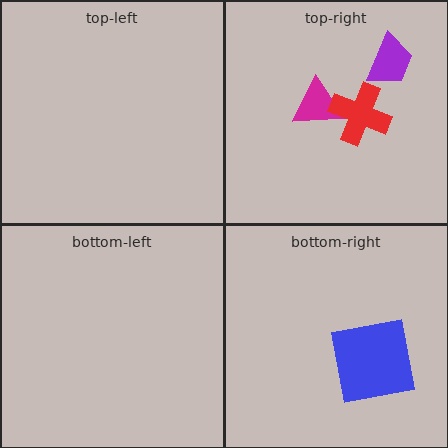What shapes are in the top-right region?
The magenta triangle, the purple trapezoid, the red cross.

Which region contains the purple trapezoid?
The top-right region.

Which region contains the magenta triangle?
The top-right region.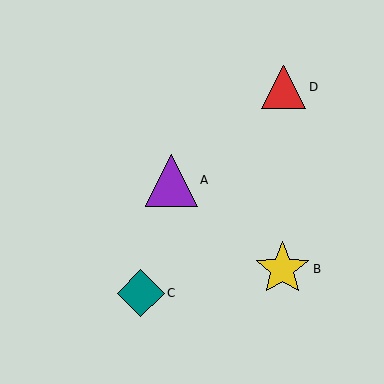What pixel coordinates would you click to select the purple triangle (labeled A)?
Click at (171, 180) to select the purple triangle A.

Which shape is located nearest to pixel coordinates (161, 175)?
The purple triangle (labeled A) at (171, 180) is nearest to that location.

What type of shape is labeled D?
Shape D is a red triangle.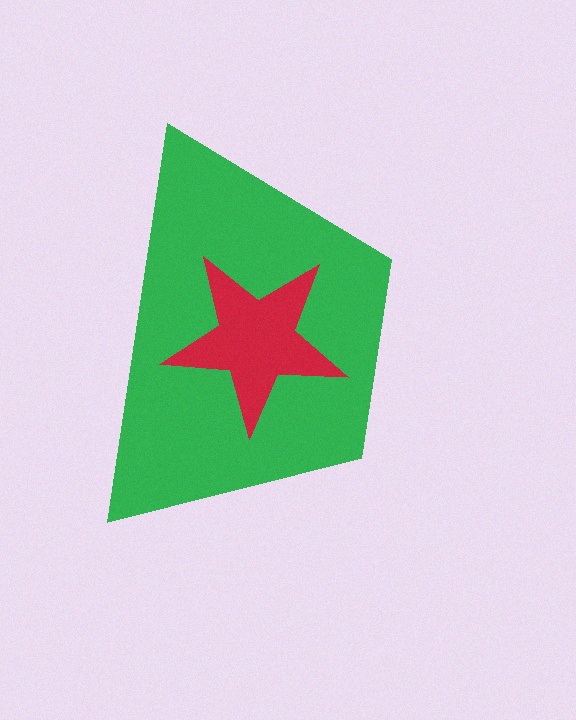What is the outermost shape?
The green trapezoid.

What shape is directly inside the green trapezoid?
The red star.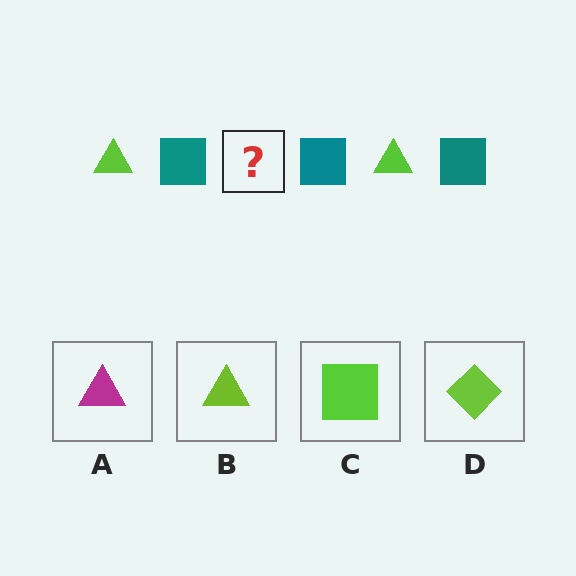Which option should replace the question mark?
Option B.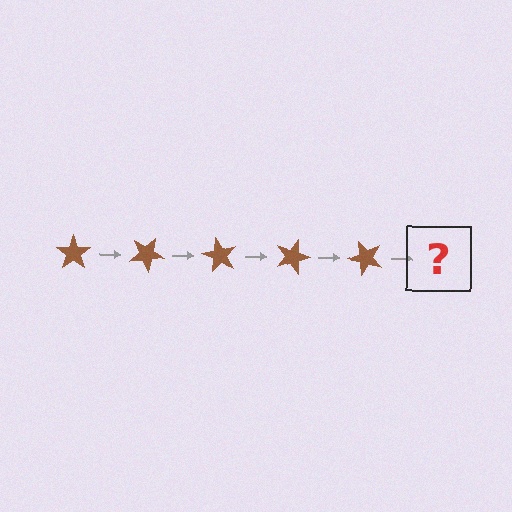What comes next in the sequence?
The next element should be a brown star rotated 150 degrees.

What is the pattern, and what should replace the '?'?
The pattern is that the star rotates 30 degrees each step. The '?' should be a brown star rotated 150 degrees.